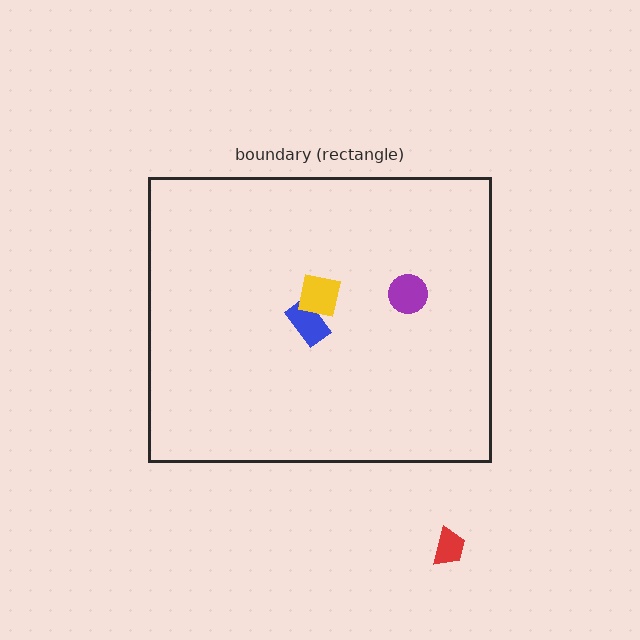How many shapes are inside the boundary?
3 inside, 1 outside.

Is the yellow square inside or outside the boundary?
Inside.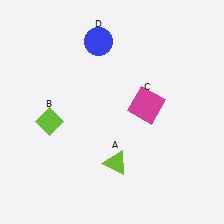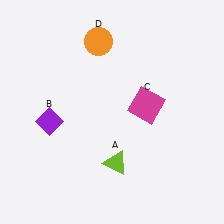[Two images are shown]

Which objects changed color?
B changed from lime to purple. D changed from blue to orange.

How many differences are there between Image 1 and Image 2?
There are 2 differences between the two images.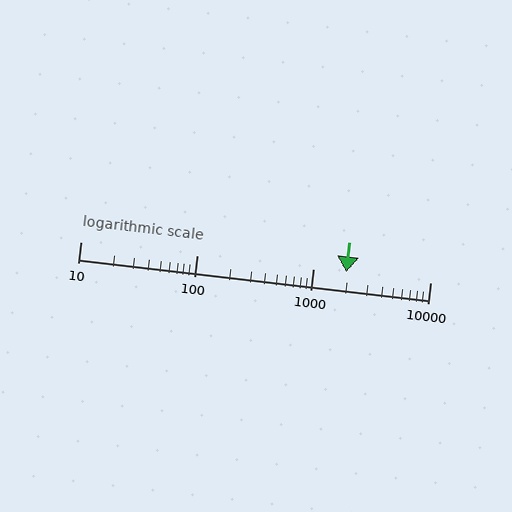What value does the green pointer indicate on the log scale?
The pointer indicates approximately 1900.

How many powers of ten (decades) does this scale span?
The scale spans 3 decades, from 10 to 10000.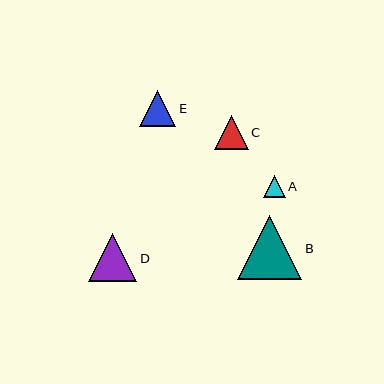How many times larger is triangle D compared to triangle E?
Triangle D is approximately 1.3 times the size of triangle E.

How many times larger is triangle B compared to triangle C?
Triangle B is approximately 1.9 times the size of triangle C.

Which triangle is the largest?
Triangle B is the largest with a size of approximately 64 pixels.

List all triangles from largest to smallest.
From largest to smallest: B, D, E, C, A.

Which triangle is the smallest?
Triangle A is the smallest with a size of approximately 21 pixels.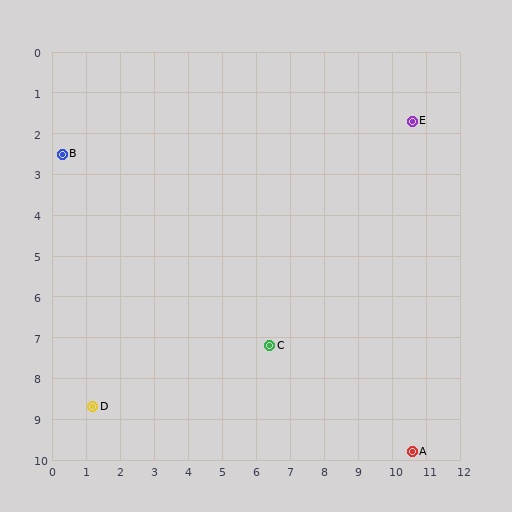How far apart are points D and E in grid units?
Points D and E are about 11.7 grid units apart.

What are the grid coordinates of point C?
Point C is at approximately (6.4, 7.2).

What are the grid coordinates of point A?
Point A is at approximately (10.6, 9.8).